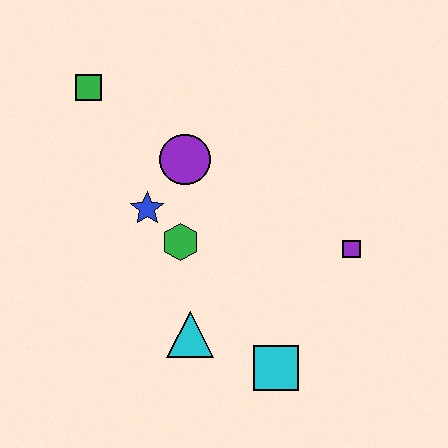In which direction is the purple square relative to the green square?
The purple square is to the right of the green square.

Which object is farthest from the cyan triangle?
The green square is farthest from the cyan triangle.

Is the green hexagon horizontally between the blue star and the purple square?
Yes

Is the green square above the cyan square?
Yes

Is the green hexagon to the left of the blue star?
No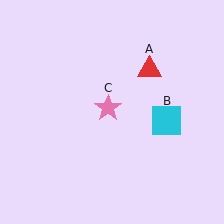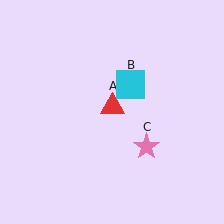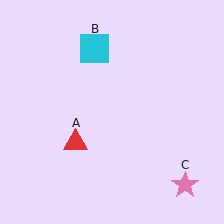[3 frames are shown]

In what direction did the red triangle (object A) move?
The red triangle (object A) moved down and to the left.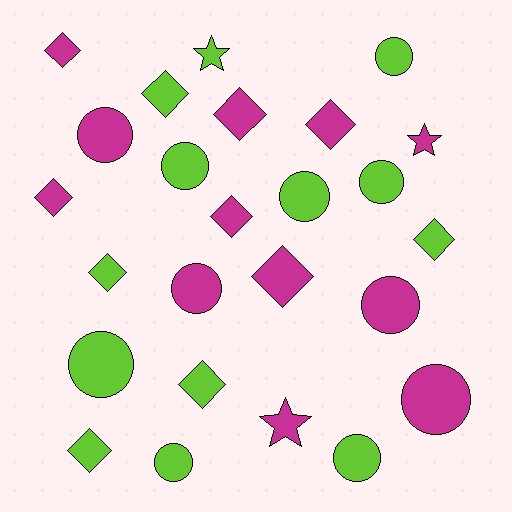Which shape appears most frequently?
Diamond, with 11 objects.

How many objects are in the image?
There are 25 objects.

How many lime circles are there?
There are 7 lime circles.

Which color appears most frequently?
Lime, with 13 objects.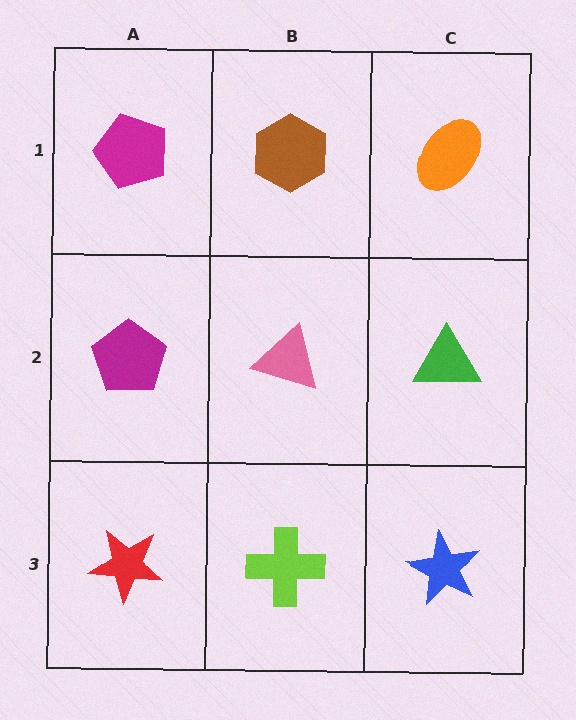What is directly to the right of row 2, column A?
A pink triangle.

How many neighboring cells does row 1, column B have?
3.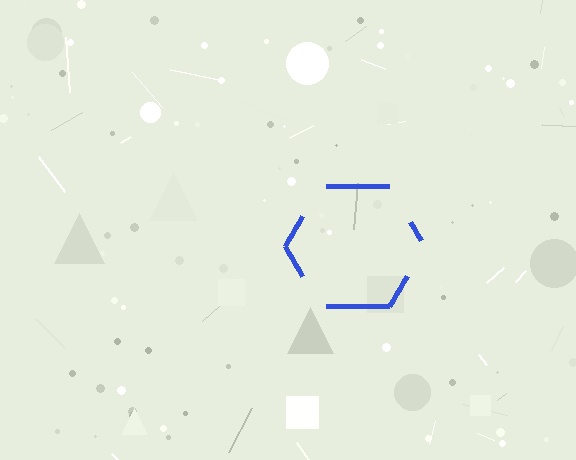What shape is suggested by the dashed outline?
The dashed outline suggests a hexagon.